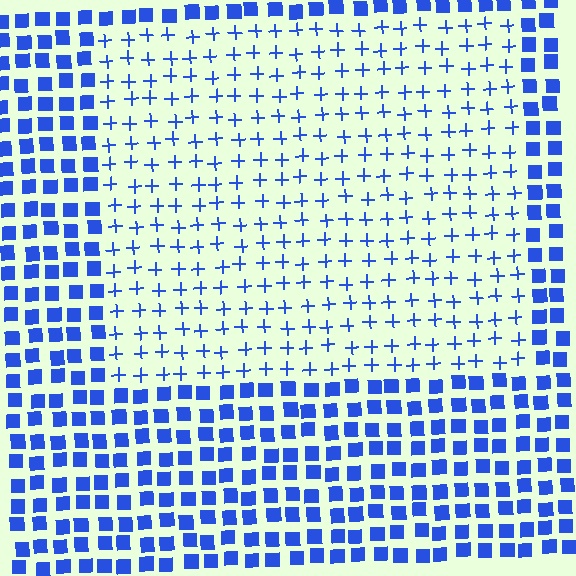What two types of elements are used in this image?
The image uses plus signs inside the rectangle region and squares outside it.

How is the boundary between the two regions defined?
The boundary is defined by a change in element shape: plus signs inside vs. squares outside. All elements share the same color and spacing.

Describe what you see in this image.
The image is filled with small blue elements arranged in a uniform grid. A rectangle-shaped region contains plus signs, while the surrounding area contains squares. The boundary is defined purely by the change in element shape.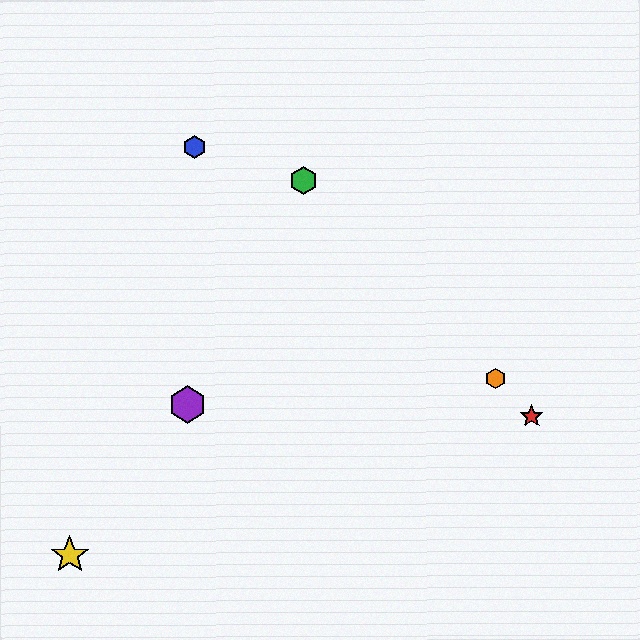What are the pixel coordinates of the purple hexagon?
The purple hexagon is at (188, 404).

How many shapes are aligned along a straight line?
3 shapes (the red star, the green hexagon, the orange hexagon) are aligned along a straight line.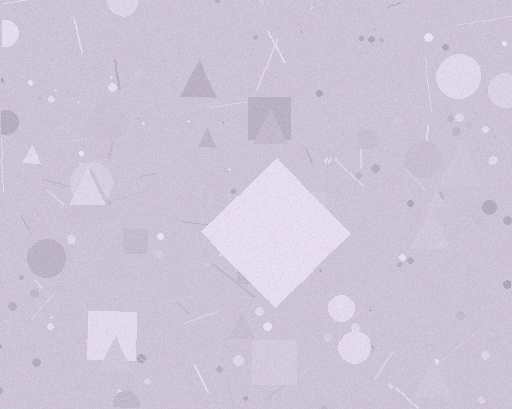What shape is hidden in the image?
A diamond is hidden in the image.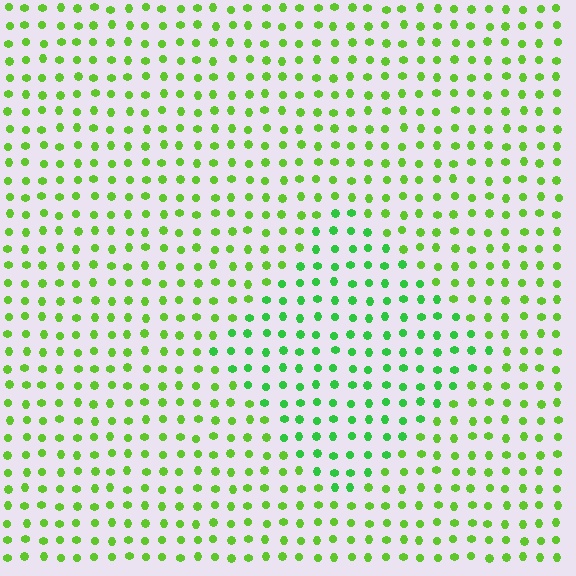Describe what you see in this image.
The image is filled with small lime elements in a uniform arrangement. A diamond-shaped region is visible where the elements are tinted to a slightly different hue, forming a subtle color boundary.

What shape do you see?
I see a diamond.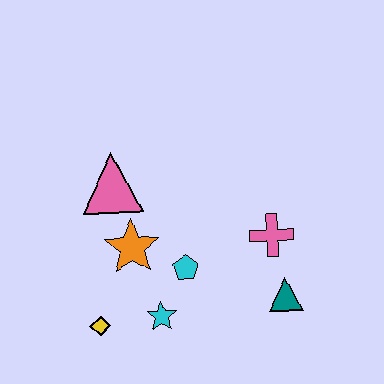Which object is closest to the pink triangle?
The orange star is closest to the pink triangle.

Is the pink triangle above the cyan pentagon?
Yes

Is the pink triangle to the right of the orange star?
No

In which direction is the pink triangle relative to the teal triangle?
The pink triangle is to the left of the teal triangle.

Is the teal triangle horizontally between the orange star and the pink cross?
No